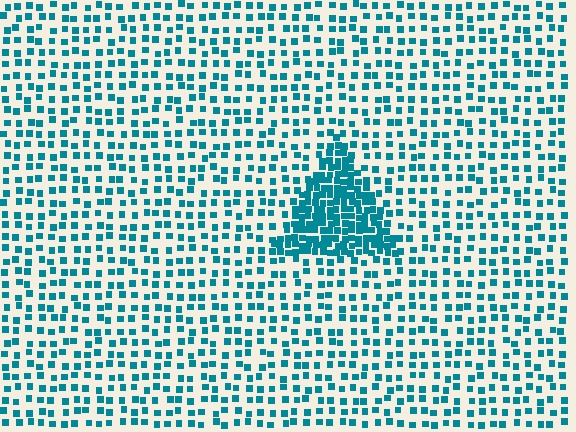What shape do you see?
I see a triangle.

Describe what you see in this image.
The image contains small teal elements arranged at two different densities. A triangle-shaped region is visible where the elements are more densely packed than the surrounding area.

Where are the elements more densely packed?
The elements are more densely packed inside the triangle boundary.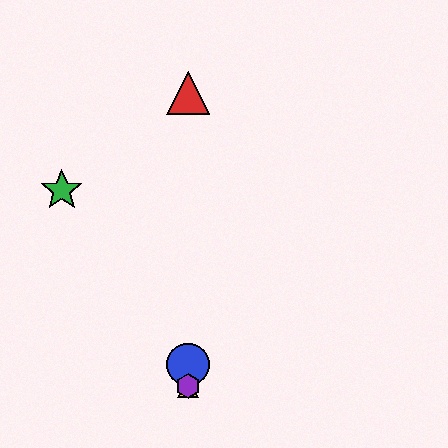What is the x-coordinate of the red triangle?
The red triangle is at x≈188.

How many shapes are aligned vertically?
4 shapes (the red triangle, the blue circle, the yellow triangle, the purple hexagon) are aligned vertically.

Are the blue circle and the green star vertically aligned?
No, the blue circle is at x≈188 and the green star is at x≈62.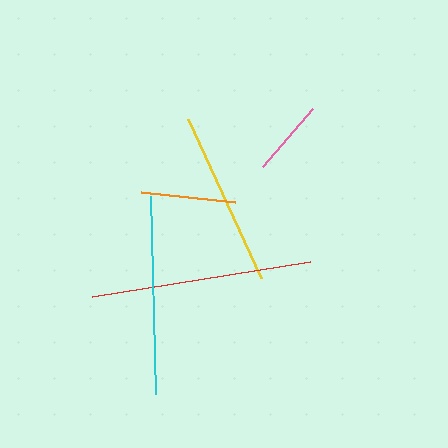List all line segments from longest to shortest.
From longest to shortest: red, cyan, yellow, orange, pink.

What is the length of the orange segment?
The orange segment is approximately 94 pixels long.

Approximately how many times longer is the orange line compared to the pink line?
The orange line is approximately 1.2 times the length of the pink line.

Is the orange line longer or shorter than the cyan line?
The cyan line is longer than the orange line.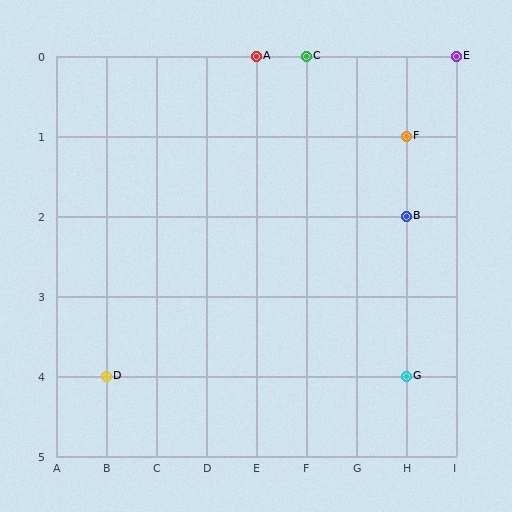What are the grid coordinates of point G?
Point G is at grid coordinates (H, 4).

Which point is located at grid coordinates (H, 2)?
Point B is at (H, 2).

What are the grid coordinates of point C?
Point C is at grid coordinates (F, 0).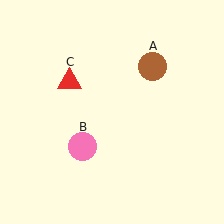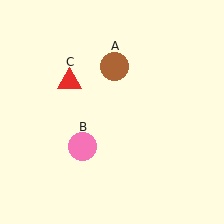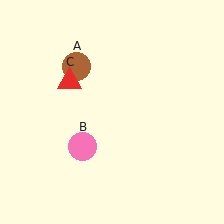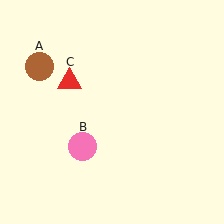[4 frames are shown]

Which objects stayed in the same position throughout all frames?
Pink circle (object B) and red triangle (object C) remained stationary.